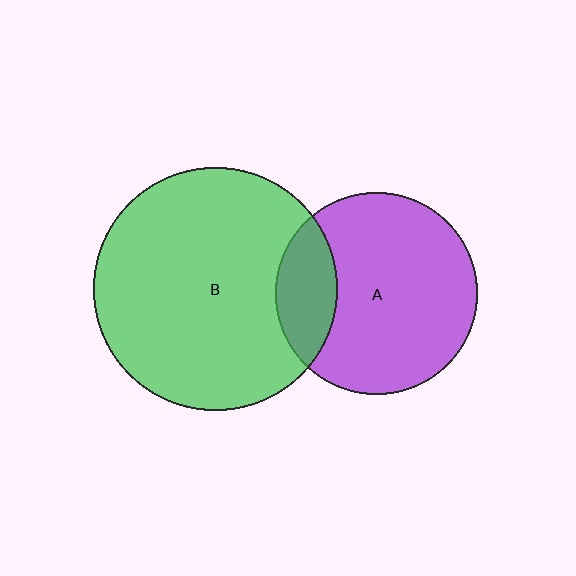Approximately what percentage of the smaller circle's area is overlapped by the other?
Approximately 20%.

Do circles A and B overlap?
Yes.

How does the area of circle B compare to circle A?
Approximately 1.4 times.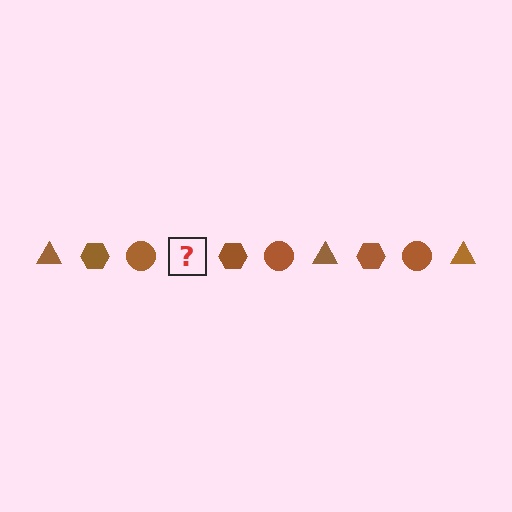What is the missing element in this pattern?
The missing element is a brown triangle.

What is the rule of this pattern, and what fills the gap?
The rule is that the pattern cycles through triangle, hexagon, circle shapes in brown. The gap should be filled with a brown triangle.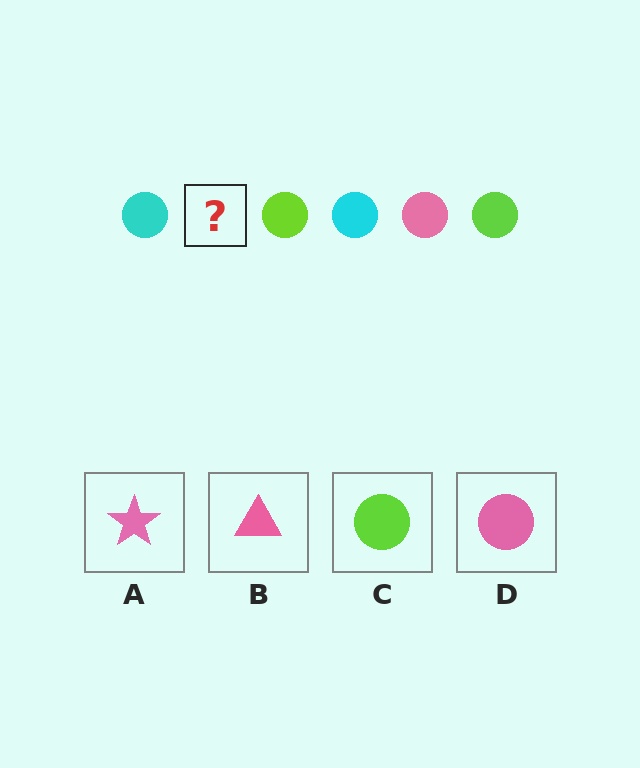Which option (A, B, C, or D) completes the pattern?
D.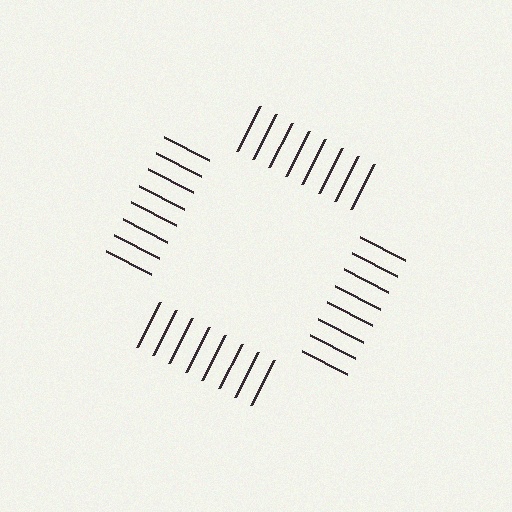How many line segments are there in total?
32 — 8 along each of the 4 edges.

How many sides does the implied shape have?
4 sides — the line-ends trace a square.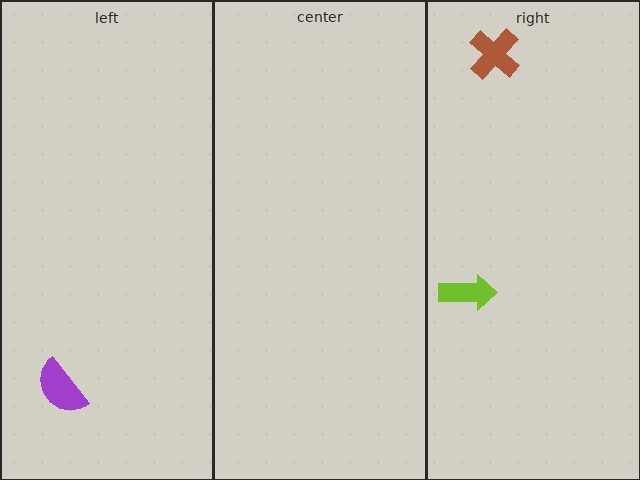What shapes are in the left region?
The purple semicircle.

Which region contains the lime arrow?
The right region.